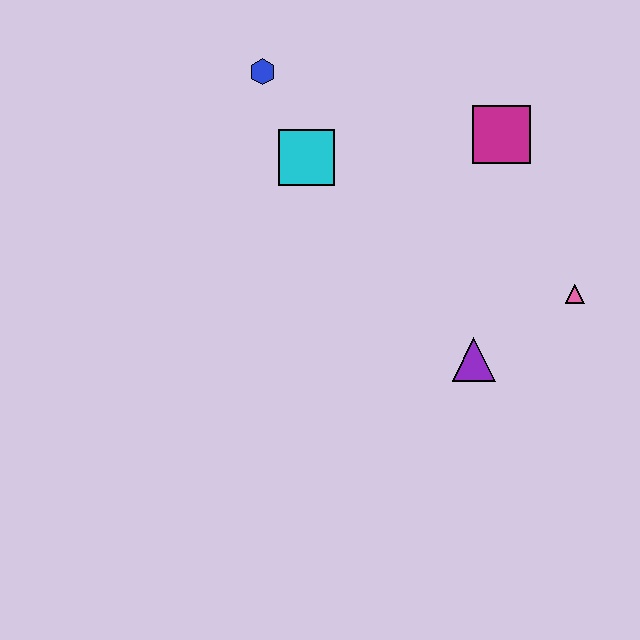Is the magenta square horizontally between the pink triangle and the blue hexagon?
Yes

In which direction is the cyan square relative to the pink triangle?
The cyan square is to the left of the pink triangle.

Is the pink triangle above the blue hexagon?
No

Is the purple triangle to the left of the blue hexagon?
No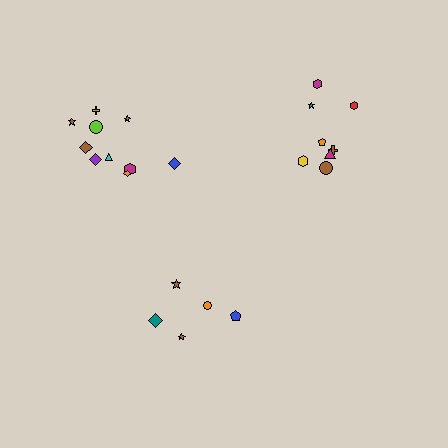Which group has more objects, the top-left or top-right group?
The top-left group.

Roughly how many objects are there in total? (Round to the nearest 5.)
Roughly 25 objects in total.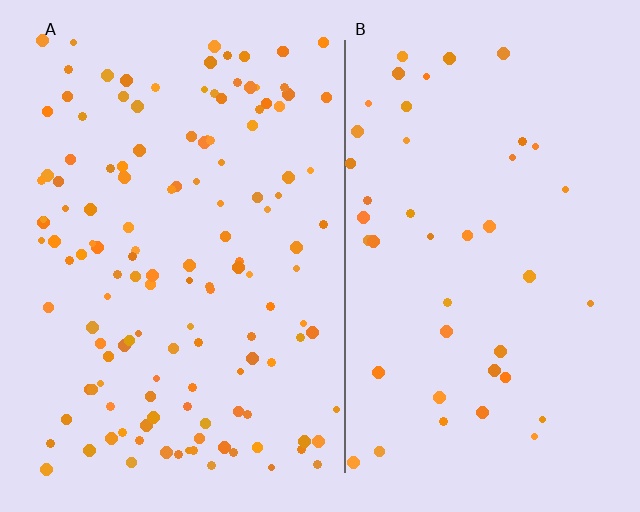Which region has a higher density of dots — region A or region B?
A (the left).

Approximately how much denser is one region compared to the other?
Approximately 3.1× — region A over region B.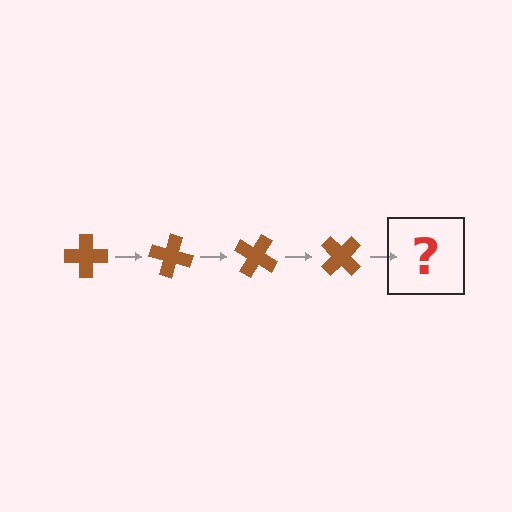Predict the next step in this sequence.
The next step is a brown cross rotated 60 degrees.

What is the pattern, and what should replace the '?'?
The pattern is that the cross rotates 15 degrees each step. The '?' should be a brown cross rotated 60 degrees.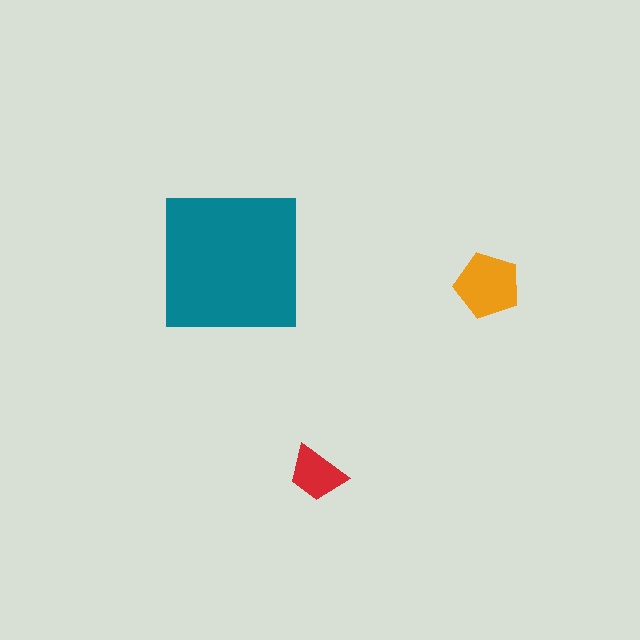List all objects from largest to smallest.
The teal square, the orange pentagon, the red trapezoid.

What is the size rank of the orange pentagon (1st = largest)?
2nd.